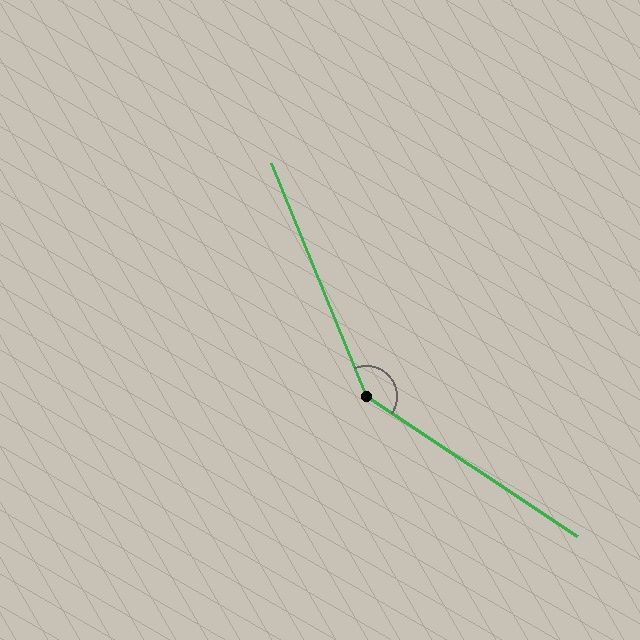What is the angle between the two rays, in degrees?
Approximately 146 degrees.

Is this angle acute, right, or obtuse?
It is obtuse.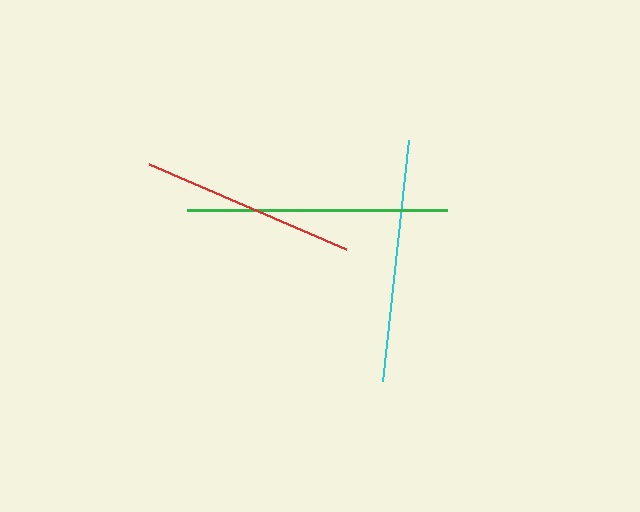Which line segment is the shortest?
The red line is the shortest at approximately 215 pixels.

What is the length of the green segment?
The green segment is approximately 260 pixels long.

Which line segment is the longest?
The green line is the longest at approximately 260 pixels.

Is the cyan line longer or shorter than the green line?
The green line is longer than the cyan line.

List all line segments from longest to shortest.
From longest to shortest: green, cyan, red.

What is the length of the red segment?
The red segment is approximately 215 pixels long.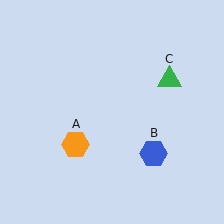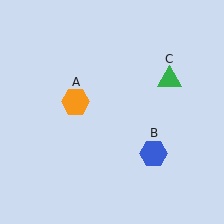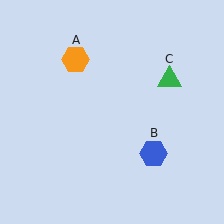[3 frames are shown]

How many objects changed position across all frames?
1 object changed position: orange hexagon (object A).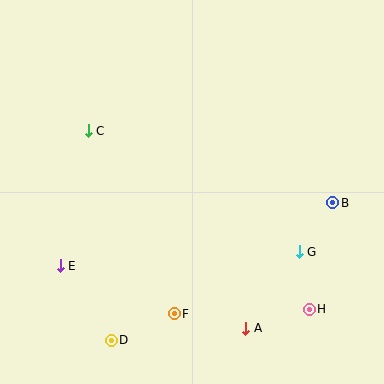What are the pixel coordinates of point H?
Point H is at (309, 309).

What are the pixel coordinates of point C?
Point C is at (88, 131).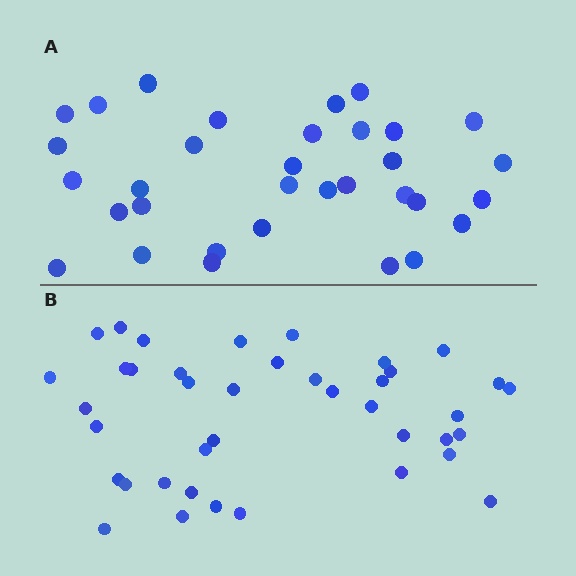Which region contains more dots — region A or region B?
Region B (the bottom region) has more dots.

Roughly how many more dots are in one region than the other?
Region B has roughly 8 or so more dots than region A.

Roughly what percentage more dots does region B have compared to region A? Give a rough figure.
About 20% more.